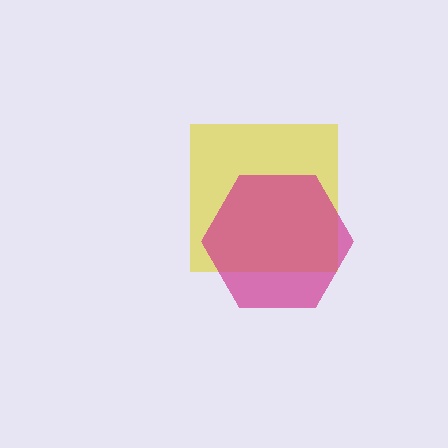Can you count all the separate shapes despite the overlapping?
Yes, there are 2 separate shapes.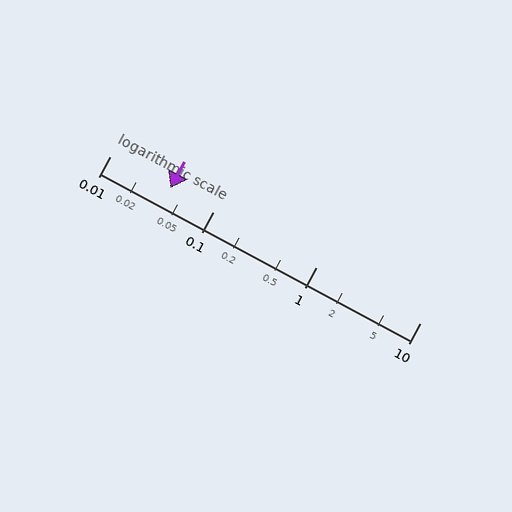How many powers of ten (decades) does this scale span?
The scale spans 3 decades, from 0.01 to 10.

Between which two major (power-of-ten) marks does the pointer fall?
The pointer is between 0.01 and 0.1.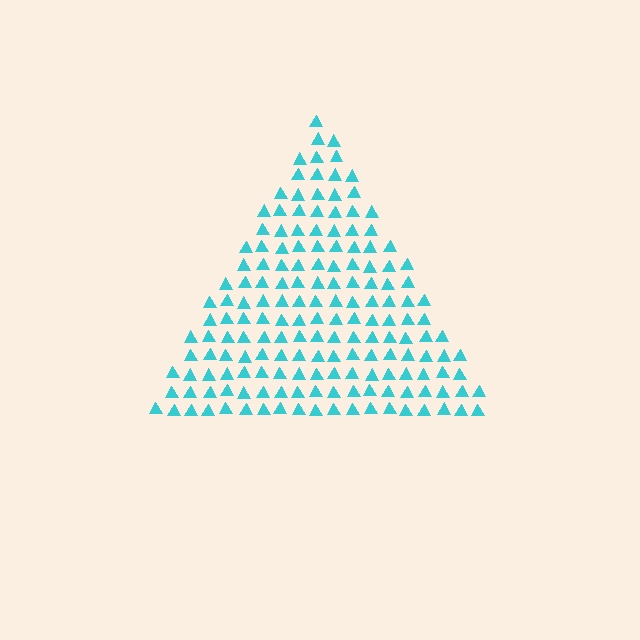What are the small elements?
The small elements are triangles.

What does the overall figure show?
The overall figure shows a triangle.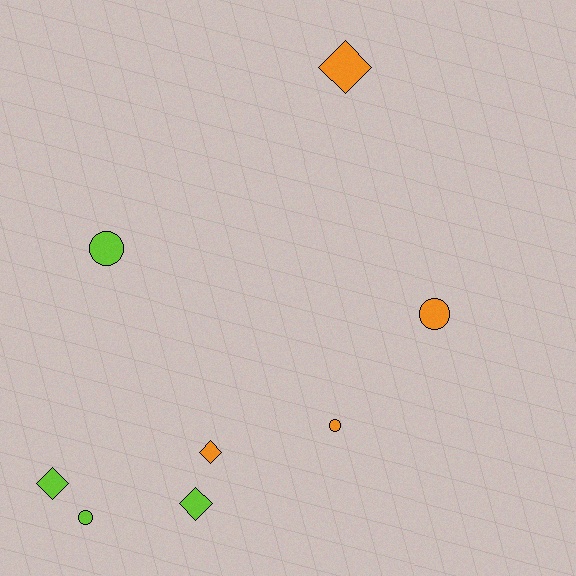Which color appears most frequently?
Orange, with 4 objects.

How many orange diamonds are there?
There are 2 orange diamonds.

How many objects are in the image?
There are 8 objects.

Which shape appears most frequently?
Diamond, with 4 objects.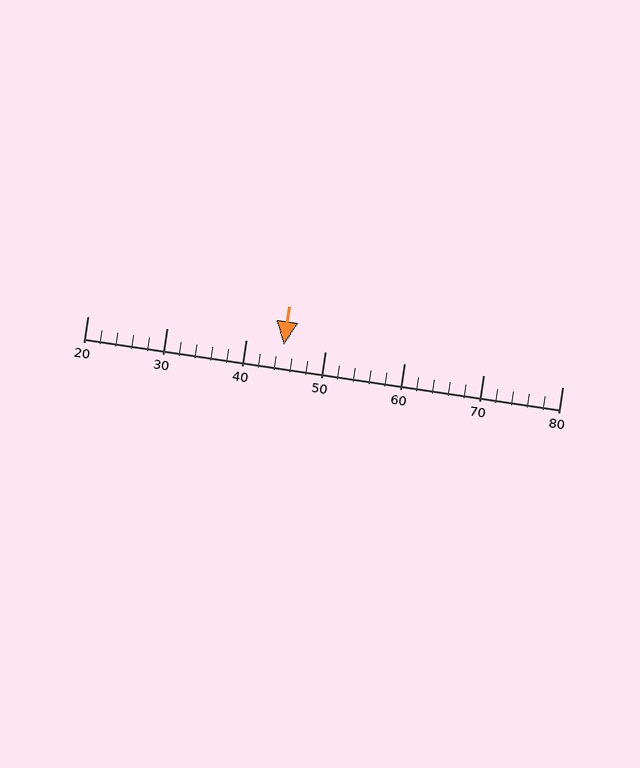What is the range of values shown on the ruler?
The ruler shows values from 20 to 80.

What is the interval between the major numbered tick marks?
The major tick marks are spaced 10 units apart.